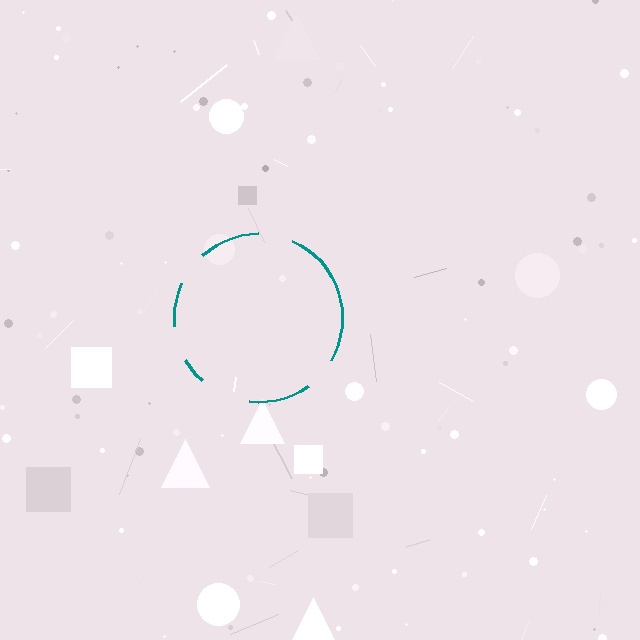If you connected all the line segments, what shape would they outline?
They would outline a circle.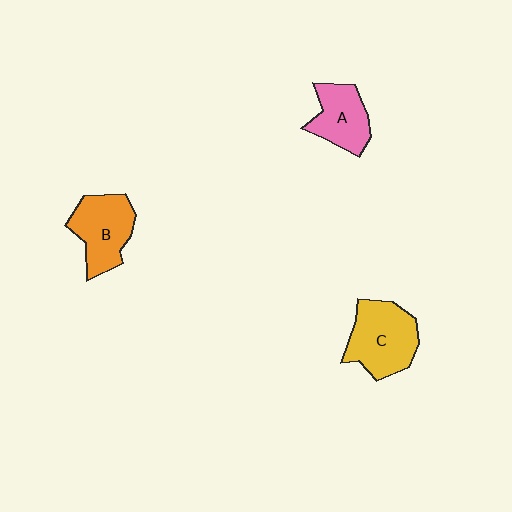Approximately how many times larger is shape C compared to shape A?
Approximately 1.4 times.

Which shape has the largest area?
Shape C (yellow).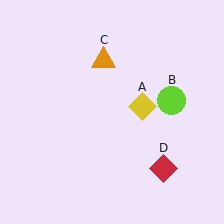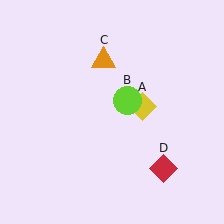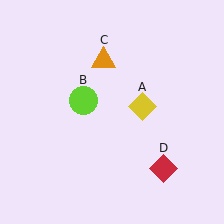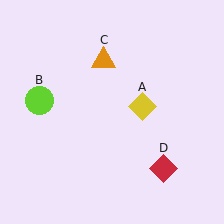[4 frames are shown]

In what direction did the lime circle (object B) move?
The lime circle (object B) moved left.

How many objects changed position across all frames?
1 object changed position: lime circle (object B).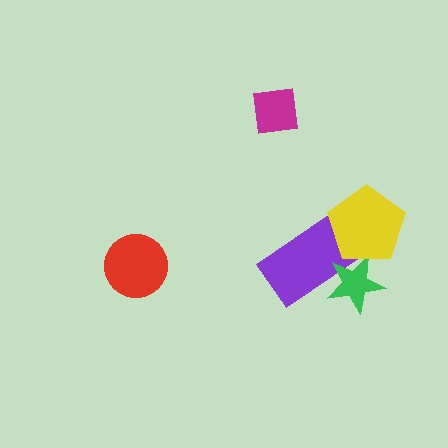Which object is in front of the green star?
The yellow pentagon is in front of the green star.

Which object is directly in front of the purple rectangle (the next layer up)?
The green star is directly in front of the purple rectangle.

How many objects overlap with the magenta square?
0 objects overlap with the magenta square.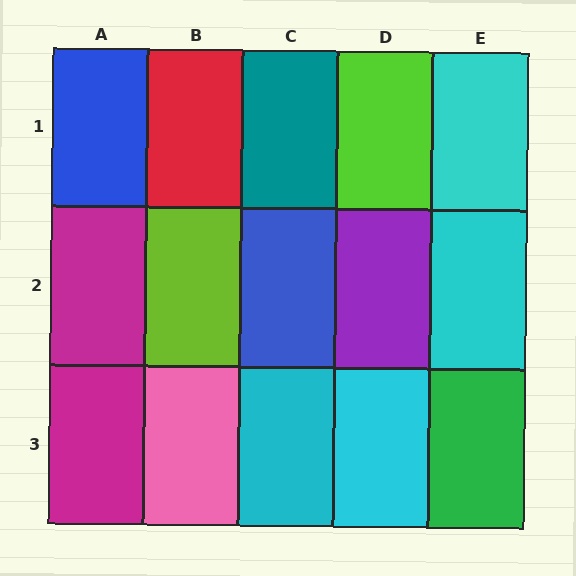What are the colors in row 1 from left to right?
Blue, red, teal, lime, cyan.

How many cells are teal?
1 cell is teal.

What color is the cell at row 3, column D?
Cyan.